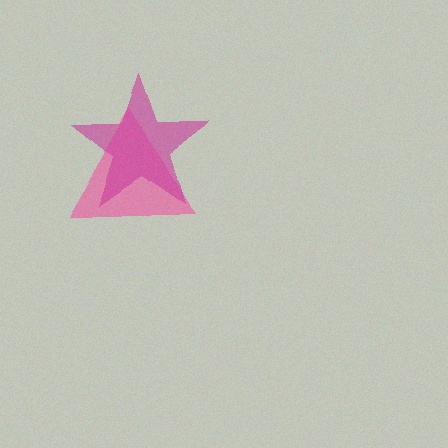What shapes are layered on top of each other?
The layered shapes are: a pink triangle, a magenta star.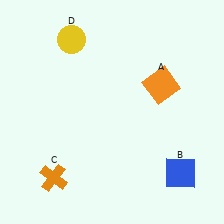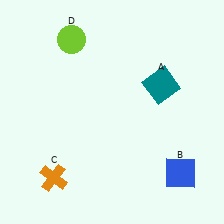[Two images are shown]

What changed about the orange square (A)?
In Image 1, A is orange. In Image 2, it changed to teal.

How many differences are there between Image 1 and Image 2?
There are 2 differences between the two images.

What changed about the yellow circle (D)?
In Image 1, D is yellow. In Image 2, it changed to lime.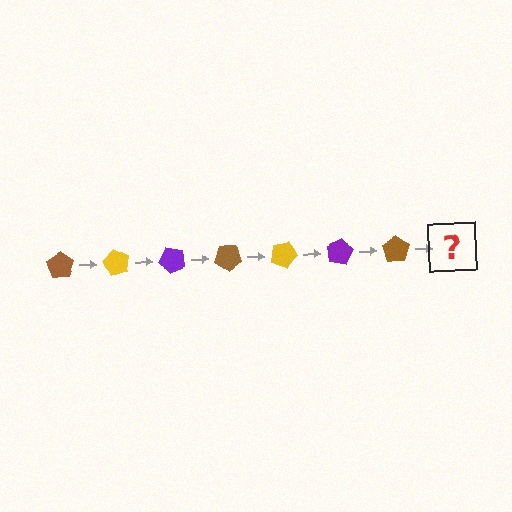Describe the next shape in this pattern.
It should be a yellow pentagon, rotated 420 degrees from the start.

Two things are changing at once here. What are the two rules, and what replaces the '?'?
The two rules are that it rotates 60 degrees each step and the color cycles through brown, yellow, and purple. The '?' should be a yellow pentagon, rotated 420 degrees from the start.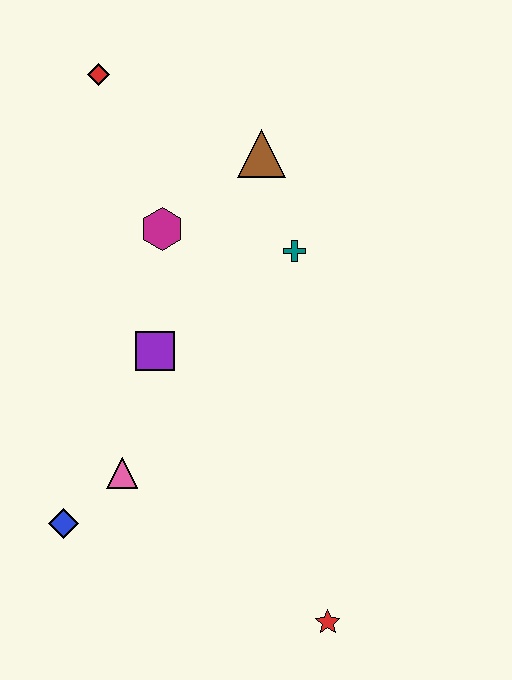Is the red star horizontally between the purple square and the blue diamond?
No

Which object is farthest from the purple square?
The red star is farthest from the purple square.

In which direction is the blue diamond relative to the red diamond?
The blue diamond is below the red diamond.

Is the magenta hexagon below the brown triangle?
Yes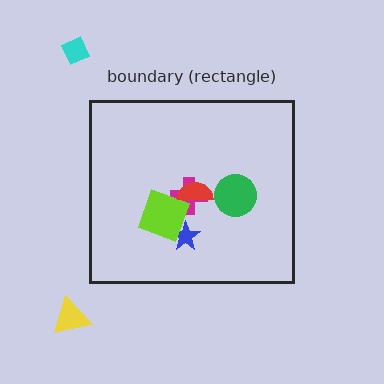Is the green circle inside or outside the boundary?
Inside.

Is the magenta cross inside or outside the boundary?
Inside.